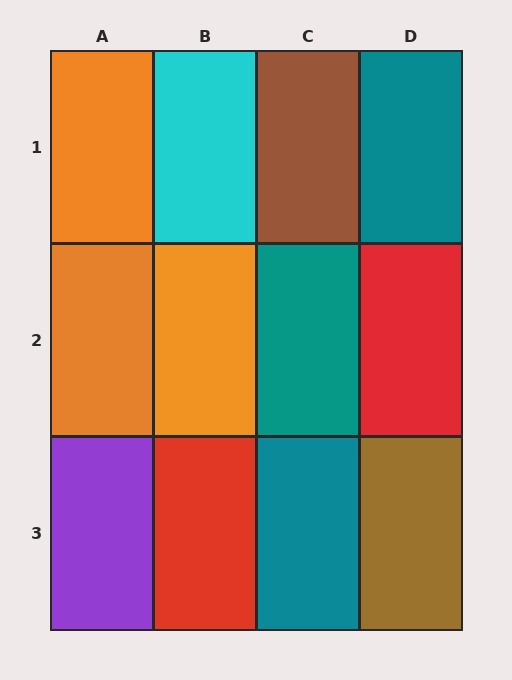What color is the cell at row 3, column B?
Red.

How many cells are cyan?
1 cell is cyan.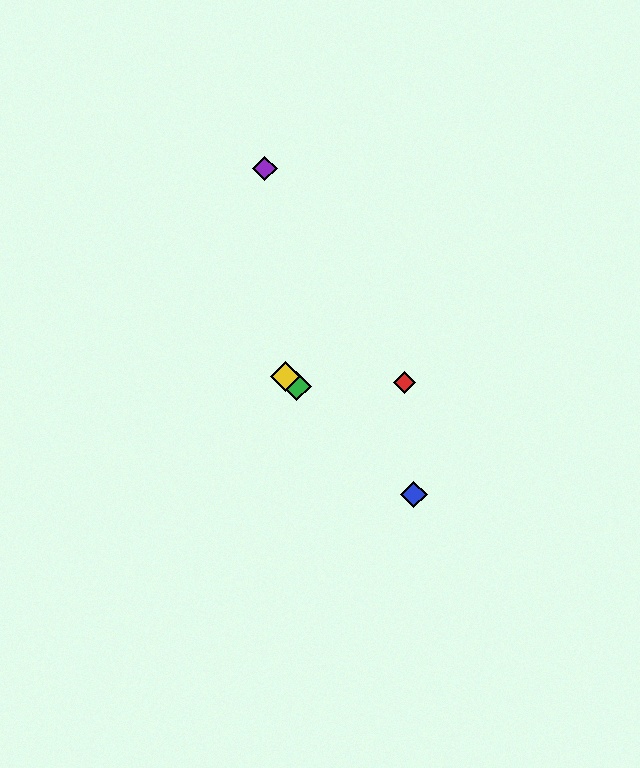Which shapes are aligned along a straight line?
The blue diamond, the green diamond, the yellow diamond are aligned along a straight line.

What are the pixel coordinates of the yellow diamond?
The yellow diamond is at (286, 376).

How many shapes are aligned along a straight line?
3 shapes (the blue diamond, the green diamond, the yellow diamond) are aligned along a straight line.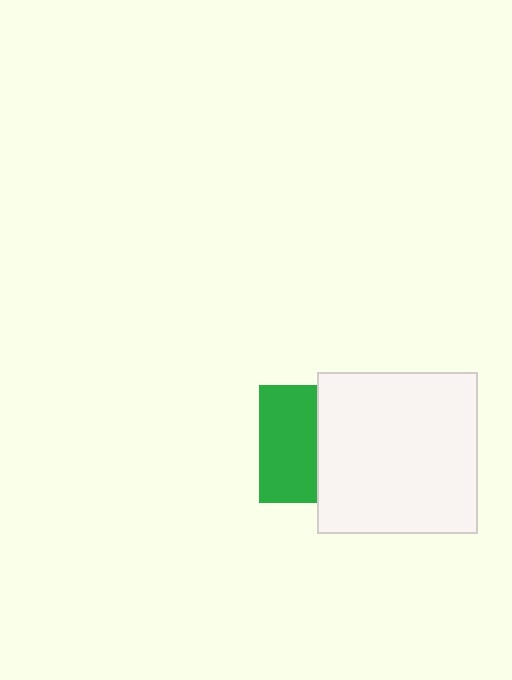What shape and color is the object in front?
The object in front is a white square.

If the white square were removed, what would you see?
You would see the complete green square.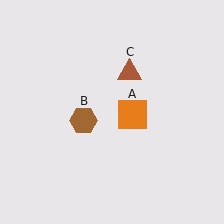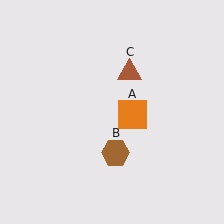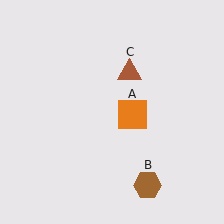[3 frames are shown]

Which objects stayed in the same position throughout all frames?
Orange square (object A) and brown triangle (object C) remained stationary.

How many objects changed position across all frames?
1 object changed position: brown hexagon (object B).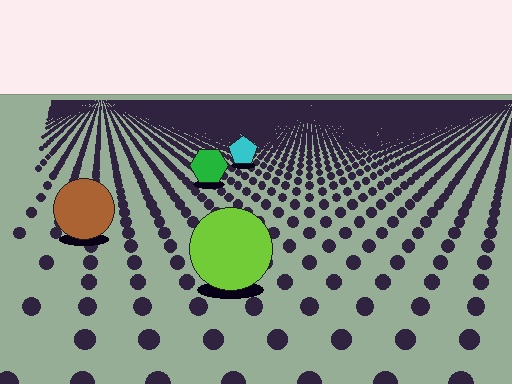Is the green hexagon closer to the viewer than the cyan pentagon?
Yes. The green hexagon is closer — you can tell from the texture gradient: the ground texture is coarser near it.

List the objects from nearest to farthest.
From nearest to farthest: the lime circle, the brown circle, the green hexagon, the cyan pentagon.